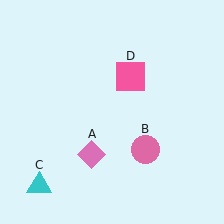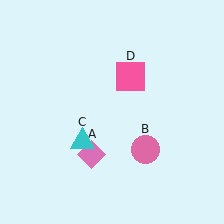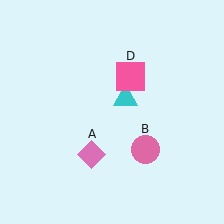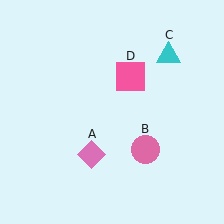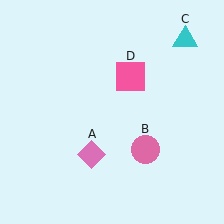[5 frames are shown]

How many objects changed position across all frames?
1 object changed position: cyan triangle (object C).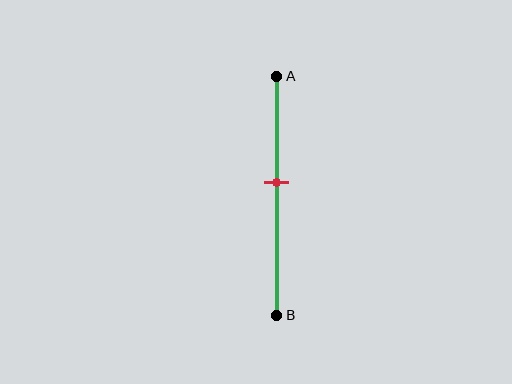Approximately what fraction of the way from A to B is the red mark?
The red mark is approximately 45% of the way from A to B.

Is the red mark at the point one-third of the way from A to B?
No, the mark is at about 45% from A, not at the 33% one-third point.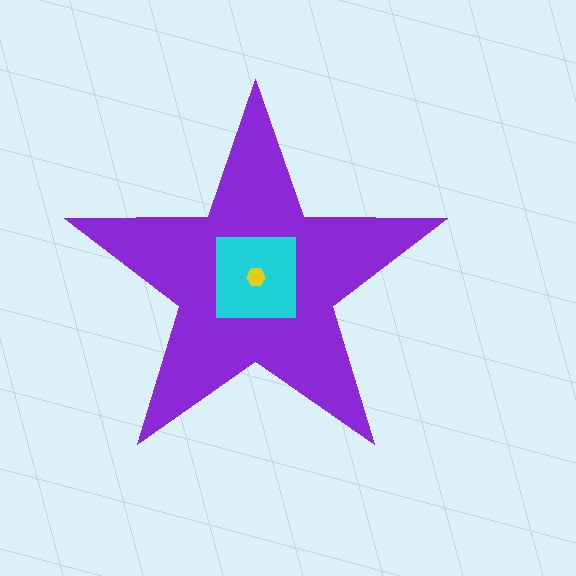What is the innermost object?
The yellow hexagon.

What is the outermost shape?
The purple star.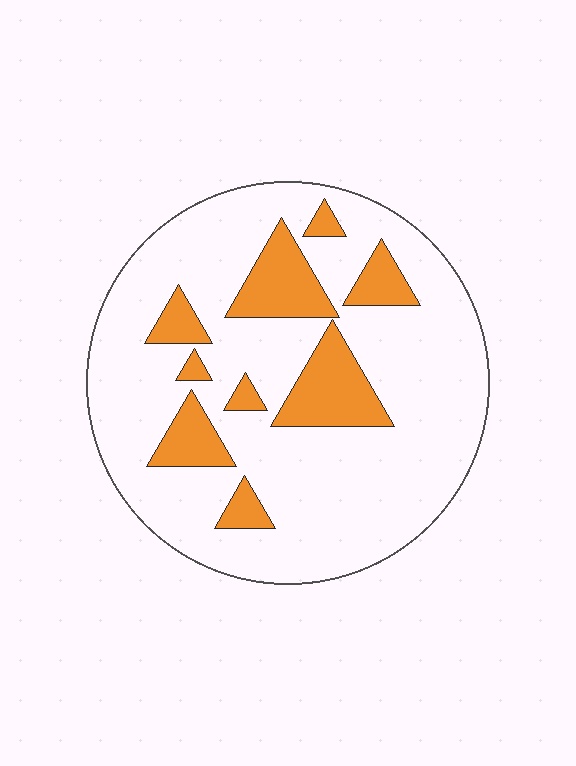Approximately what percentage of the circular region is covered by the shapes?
Approximately 20%.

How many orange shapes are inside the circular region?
9.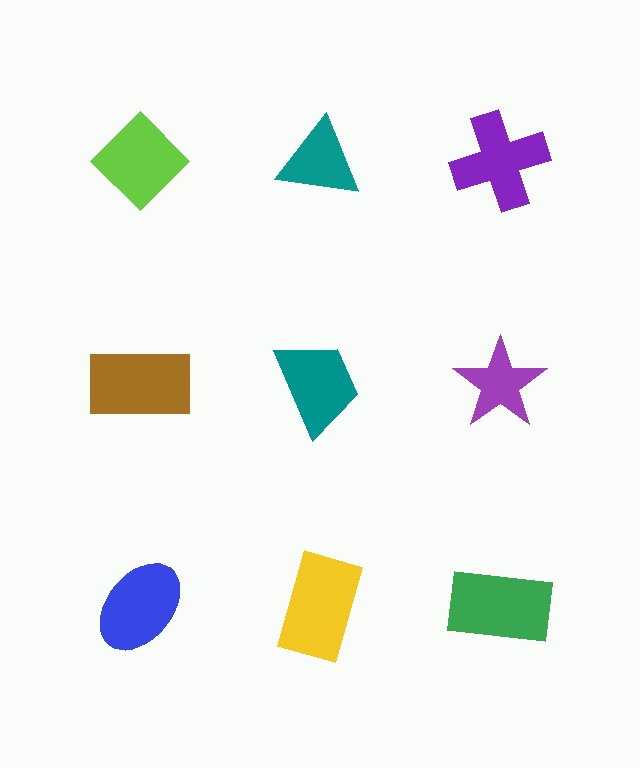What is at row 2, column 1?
A brown rectangle.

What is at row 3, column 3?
A green rectangle.